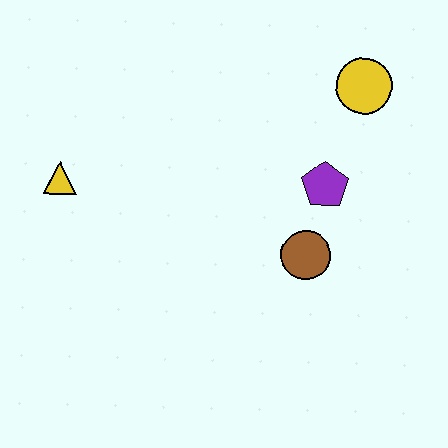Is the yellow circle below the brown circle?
No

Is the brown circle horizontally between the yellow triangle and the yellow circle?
Yes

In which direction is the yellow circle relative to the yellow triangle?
The yellow circle is to the right of the yellow triangle.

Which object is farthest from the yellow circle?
The yellow triangle is farthest from the yellow circle.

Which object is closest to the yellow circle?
The purple pentagon is closest to the yellow circle.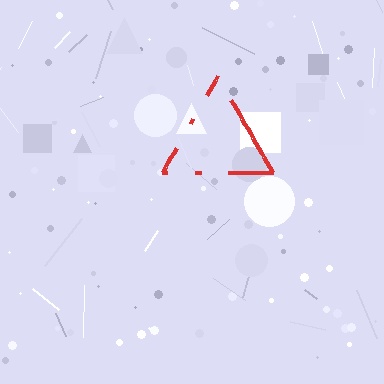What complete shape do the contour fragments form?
The contour fragments form a triangle.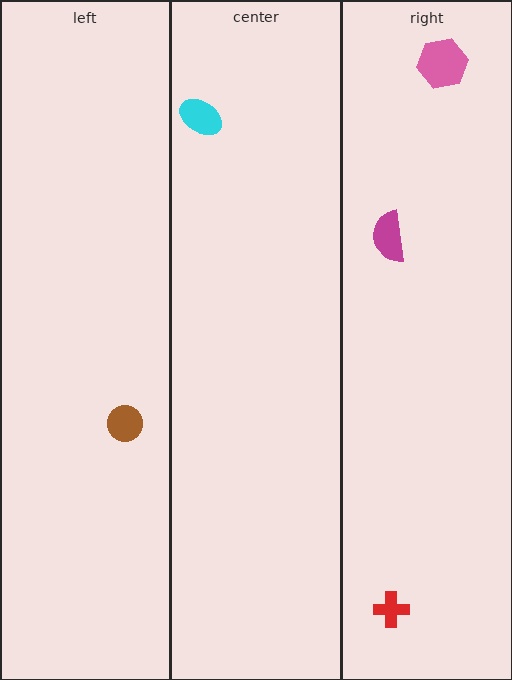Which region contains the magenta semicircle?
The right region.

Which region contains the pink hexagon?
The right region.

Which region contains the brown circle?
The left region.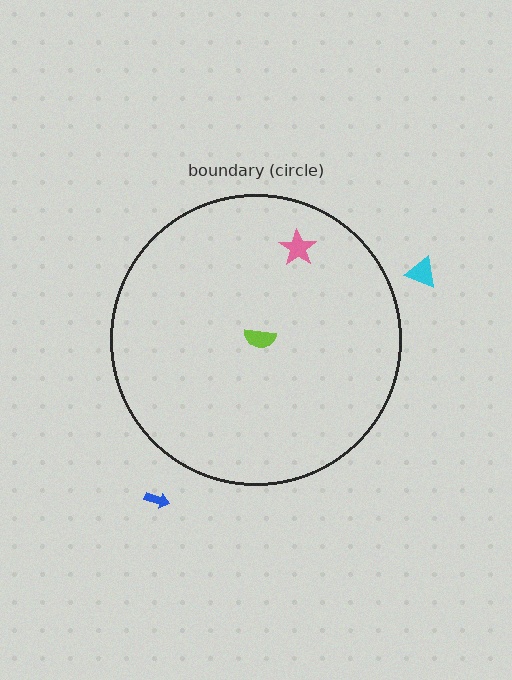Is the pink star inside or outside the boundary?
Inside.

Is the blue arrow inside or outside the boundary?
Outside.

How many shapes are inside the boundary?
2 inside, 2 outside.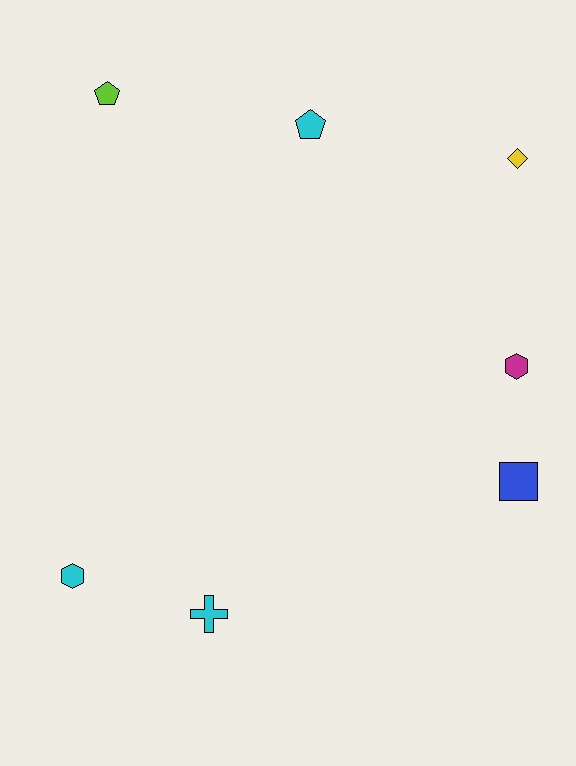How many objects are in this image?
There are 7 objects.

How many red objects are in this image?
There are no red objects.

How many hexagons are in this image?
There are 2 hexagons.